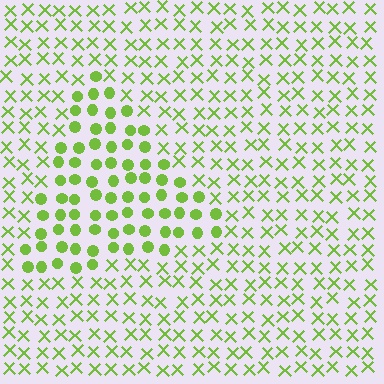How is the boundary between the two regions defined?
The boundary is defined by a change in element shape: circles inside vs. X marks outside. All elements share the same color and spacing.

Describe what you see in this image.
The image is filled with small lime elements arranged in a uniform grid. A triangle-shaped region contains circles, while the surrounding area contains X marks. The boundary is defined purely by the change in element shape.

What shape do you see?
I see a triangle.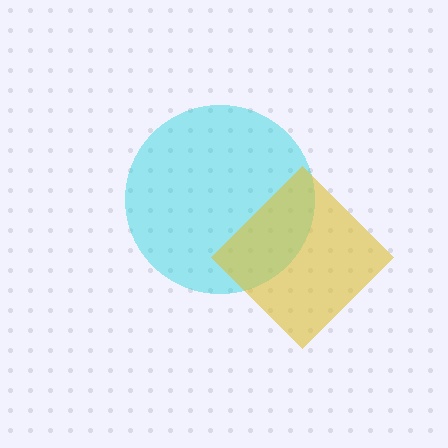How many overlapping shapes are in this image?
There are 2 overlapping shapes in the image.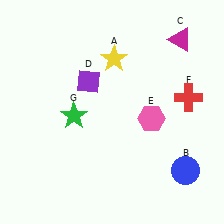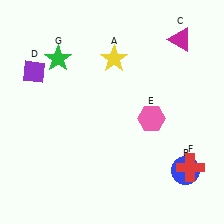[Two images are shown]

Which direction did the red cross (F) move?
The red cross (F) moved down.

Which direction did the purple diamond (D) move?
The purple diamond (D) moved left.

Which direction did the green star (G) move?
The green star (G) moved up.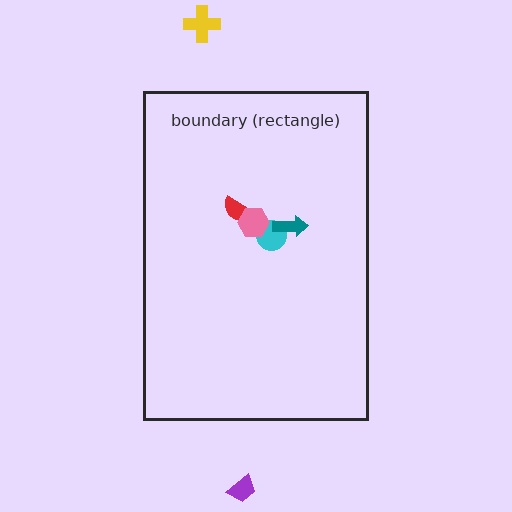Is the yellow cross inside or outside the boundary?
Outside.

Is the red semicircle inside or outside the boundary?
Inside.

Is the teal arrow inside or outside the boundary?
Inside.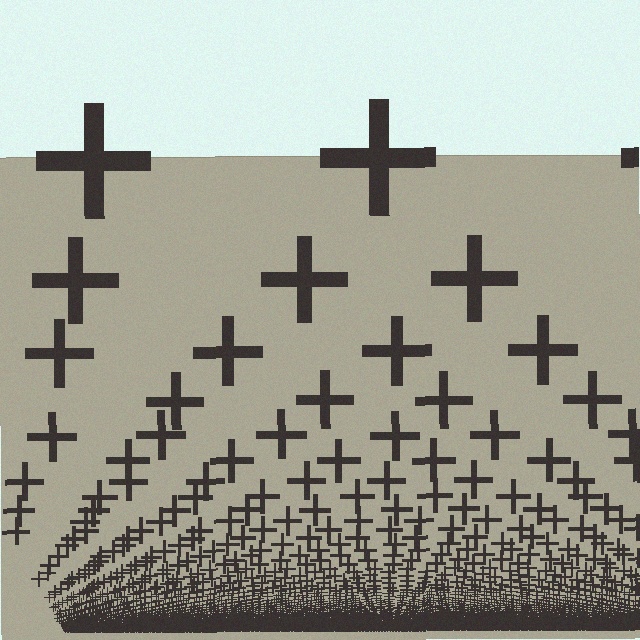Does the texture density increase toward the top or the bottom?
Density increases toward the bottom.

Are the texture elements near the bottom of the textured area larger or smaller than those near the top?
Smaller. The gradient is inverted — elements near the bottom are smaller and denser.